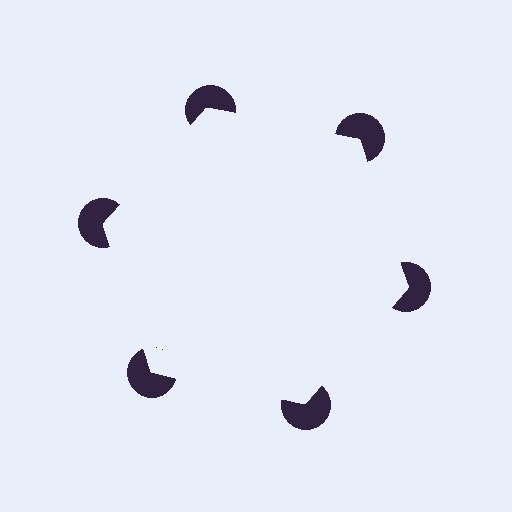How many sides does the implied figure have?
6 sides.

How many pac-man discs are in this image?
There are 6 — one at each vertex of the illusory hexagon.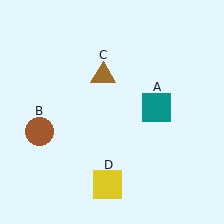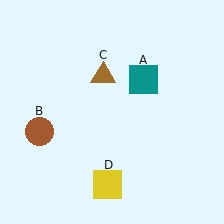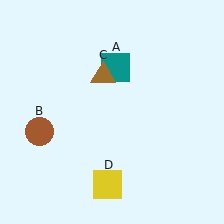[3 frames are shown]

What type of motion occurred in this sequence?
The teal square (object A) rotated counterclockwise around the center of the scene.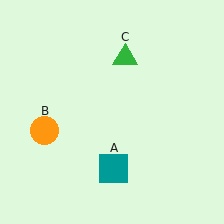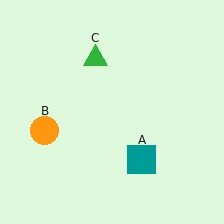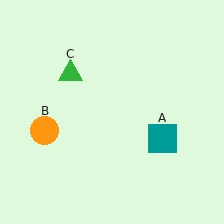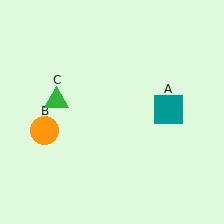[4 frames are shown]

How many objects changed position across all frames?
2 objects changed position: teal square (object A), green triangle (object C).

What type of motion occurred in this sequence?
The teal square (object A), green triangle (object C) rotated counterclockwise around the center of the scene.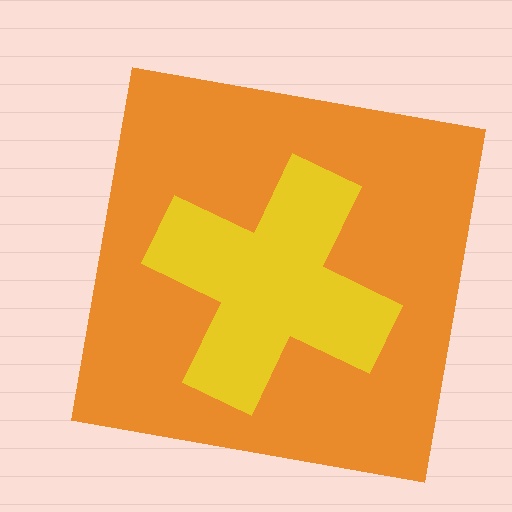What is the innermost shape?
The yellow cross.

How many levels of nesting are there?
2.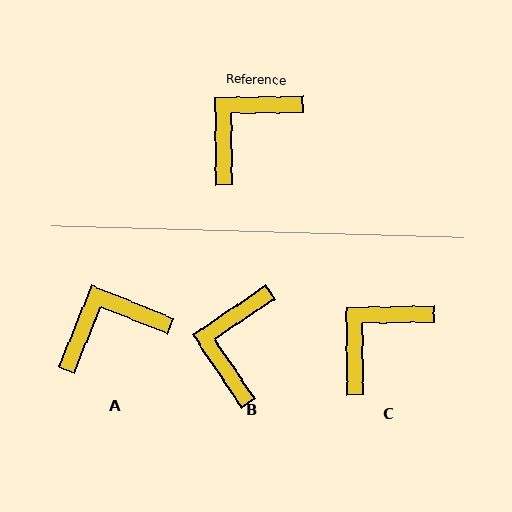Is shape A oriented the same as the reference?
No, it is off by about 23 degrees.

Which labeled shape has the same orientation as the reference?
C.